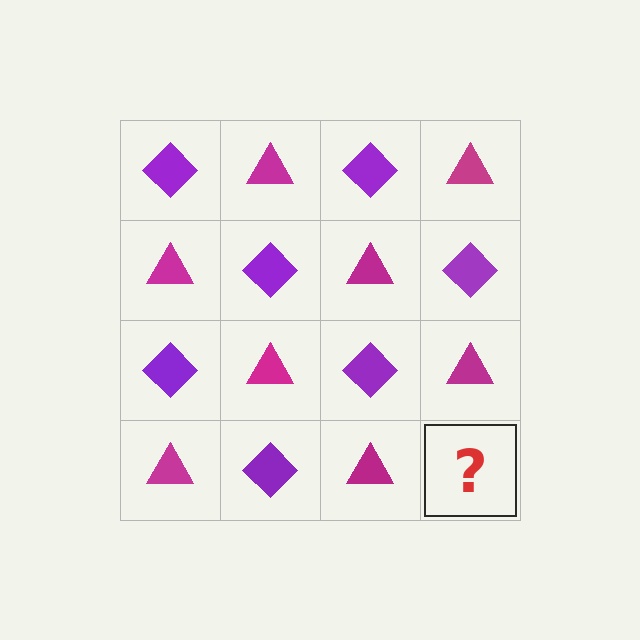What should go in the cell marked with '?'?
The missing cell should contain a purple diamond.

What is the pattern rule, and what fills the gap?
The rule is that it alternates purple diamond and magenta triangle in a checkerboard pattern. The gap should be filled with a purple diamond.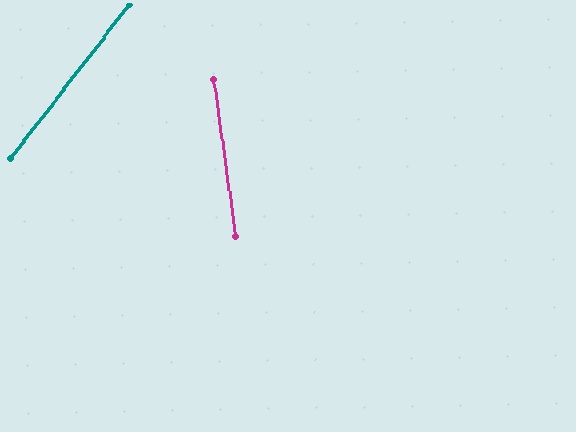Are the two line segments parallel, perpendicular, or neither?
Neither parallel nor perpendicular — they differ by about 45°.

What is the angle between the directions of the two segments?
Approximately 45 degrees.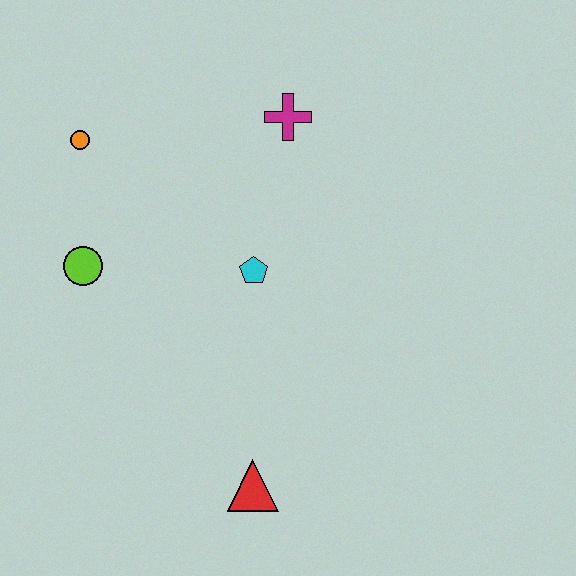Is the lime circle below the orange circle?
Yes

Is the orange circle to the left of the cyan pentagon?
Yes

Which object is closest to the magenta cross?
The cyan pentagon is closest to the magenta cross.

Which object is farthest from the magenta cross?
The red triangle is farthest from the magenta cross.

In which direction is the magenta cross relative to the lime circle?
The magenta cross is to the right of the lime circle.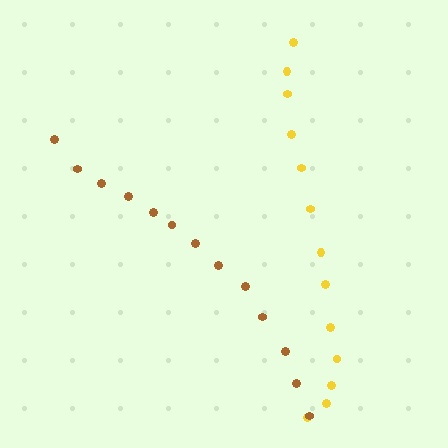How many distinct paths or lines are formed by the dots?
There are 2 distinct paths.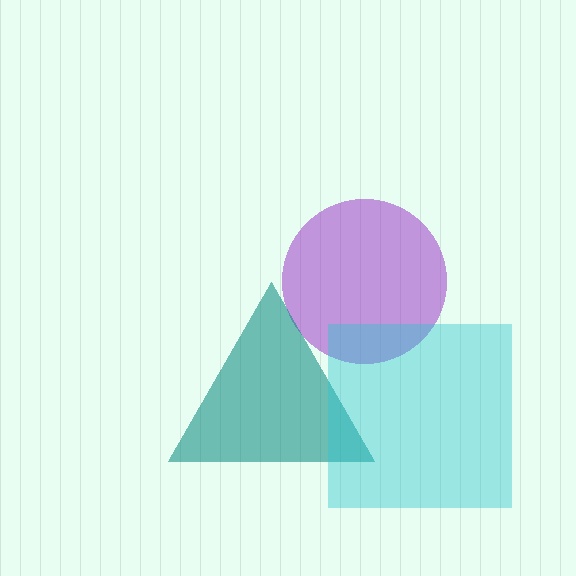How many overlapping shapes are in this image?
There are 3 overlapping shapes in the image.